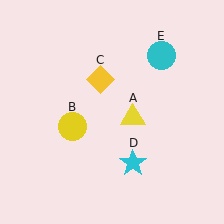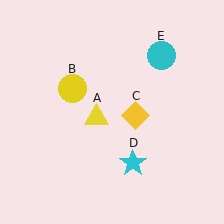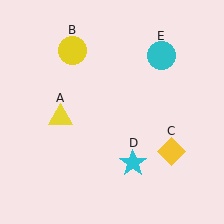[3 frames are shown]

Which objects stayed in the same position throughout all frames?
Cyan star (object D) and cyan circle (object E) remained stationary.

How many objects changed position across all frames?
3 objects changed position: yellow triangle (object A), yellow circle (object B), yellow diamond (object C).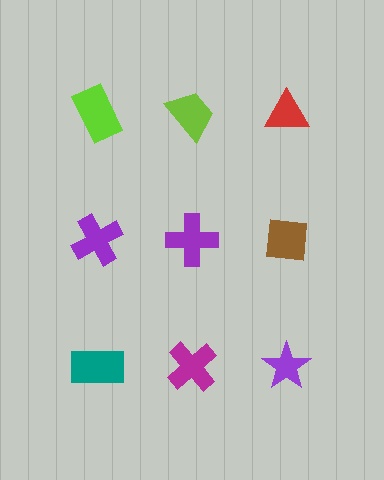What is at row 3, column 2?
A magenta cross.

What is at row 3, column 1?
A teal rectangle.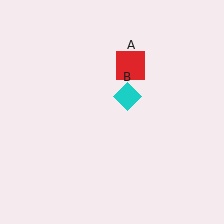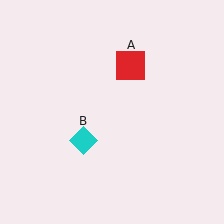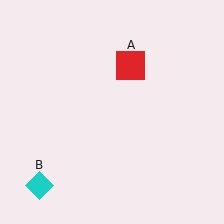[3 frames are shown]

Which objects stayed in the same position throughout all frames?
Red square (object A) remained stationary.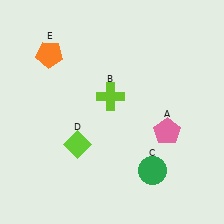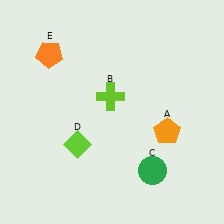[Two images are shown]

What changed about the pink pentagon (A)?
In Image 1, A is pink. In Image 2, it changed to orange.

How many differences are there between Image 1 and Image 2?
There is 1 difference between the two images.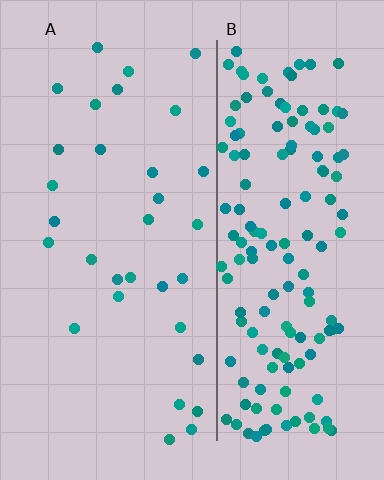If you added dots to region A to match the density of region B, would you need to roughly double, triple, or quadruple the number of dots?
Approximately quadruple.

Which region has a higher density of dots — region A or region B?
B (the right).